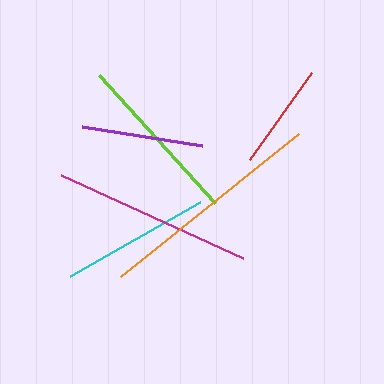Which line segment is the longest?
The orange line is the longest at approximately 228 pixels.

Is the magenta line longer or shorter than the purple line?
The magenta line is longer than the purple line.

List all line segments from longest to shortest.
From longest to shortest: orange, magenta, lime, cyan, purple, red.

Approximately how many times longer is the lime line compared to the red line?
The lime line is approximately 1.6 times the length of the red line.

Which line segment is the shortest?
The red line is the shortest at approximately 106 pixels.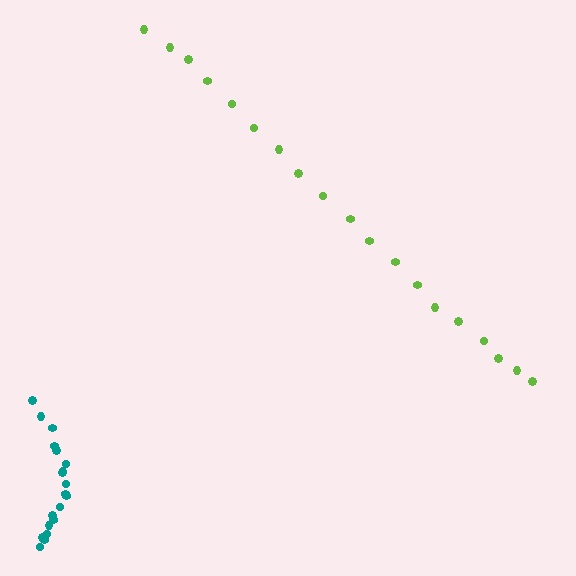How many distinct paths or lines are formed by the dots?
There are 2 distinct paths.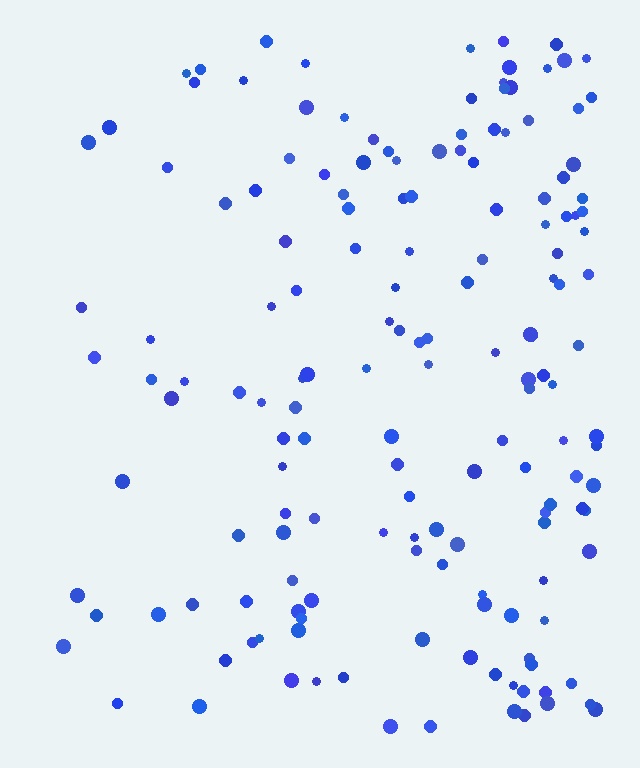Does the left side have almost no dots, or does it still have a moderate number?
Still a moderate number, just noticeably fewer than the right.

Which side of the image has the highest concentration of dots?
The right.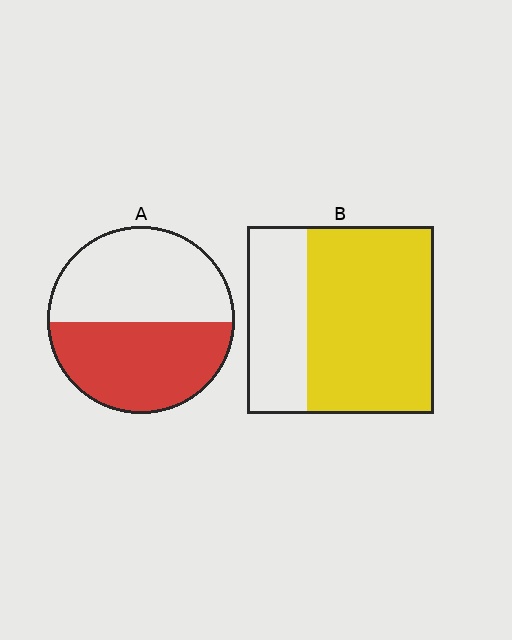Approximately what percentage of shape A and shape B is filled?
A is approximately 50% and B is approximately 70%.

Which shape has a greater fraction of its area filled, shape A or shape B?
Shape B.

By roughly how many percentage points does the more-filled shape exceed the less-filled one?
By roughly 20 percentage points (B over A).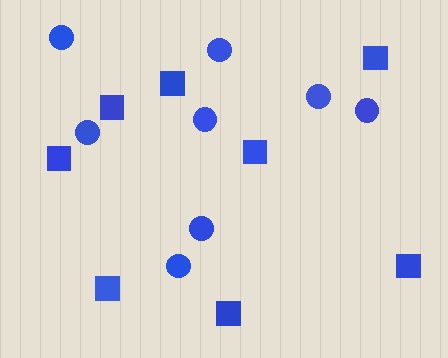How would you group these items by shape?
There are 2 groups: one group of squares (8) and one group of circles (8).